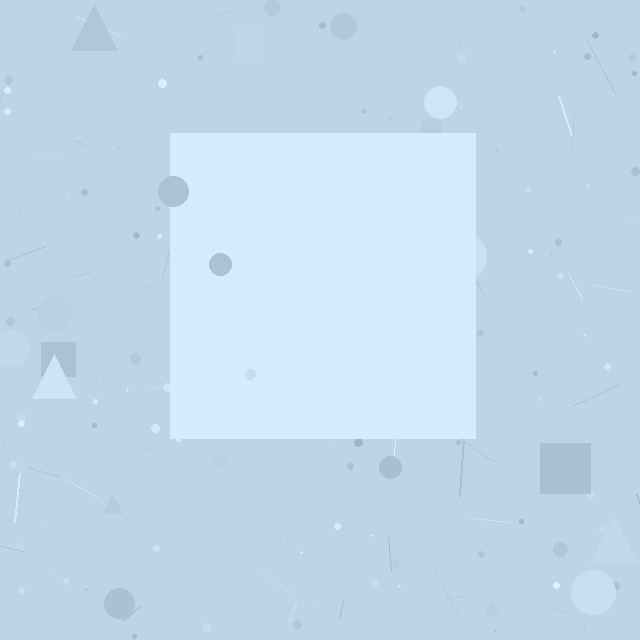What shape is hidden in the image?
A square is hidden in the image.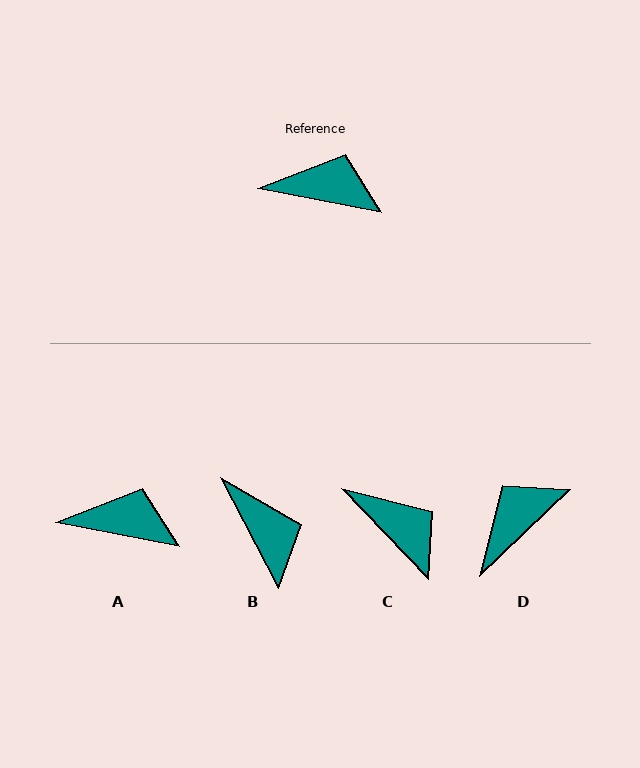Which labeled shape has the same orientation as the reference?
A.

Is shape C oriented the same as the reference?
No, it is off by about 35 degrees.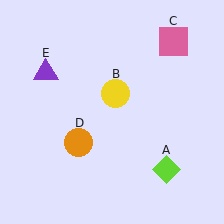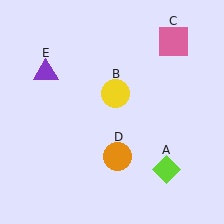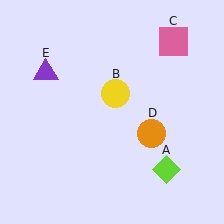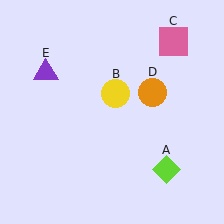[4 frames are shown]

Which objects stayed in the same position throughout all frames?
Lime diamond (object A) and yellow circle (object B) and pink square (object C) and purple triangle (object E) remained stationary.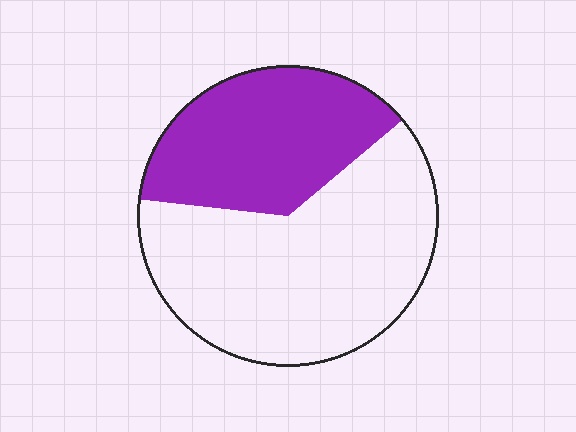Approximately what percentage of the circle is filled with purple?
Approximately 35%.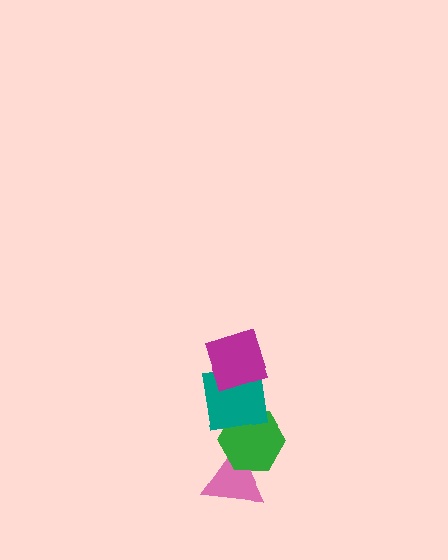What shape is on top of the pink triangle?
The green hexagon is on top of the pink triangle.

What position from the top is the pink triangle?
The pink triangle is 4th from the top.